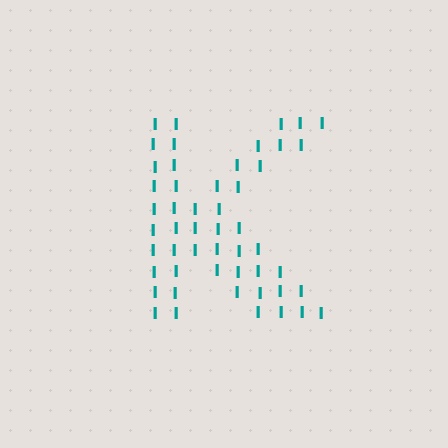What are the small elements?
The small elements are letter I's.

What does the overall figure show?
The overall figure shows the letter K.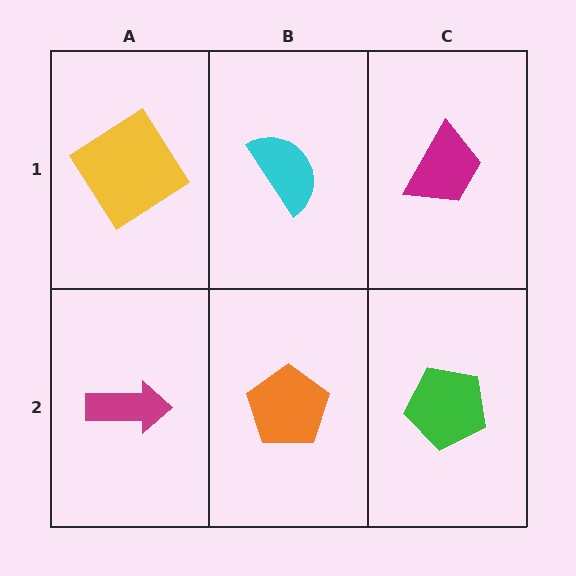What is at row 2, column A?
A magenta arrow.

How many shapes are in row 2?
3 shapes.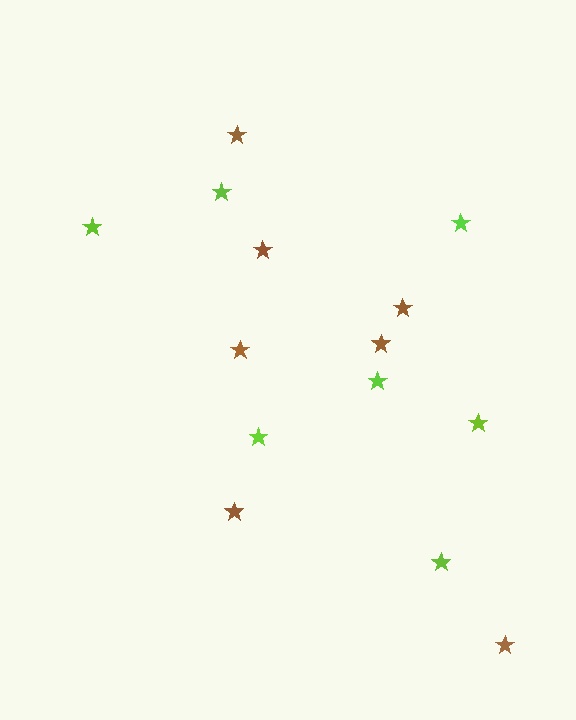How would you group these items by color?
There are 2 groups: one group of brown stars (7) and one group of lime stars (7).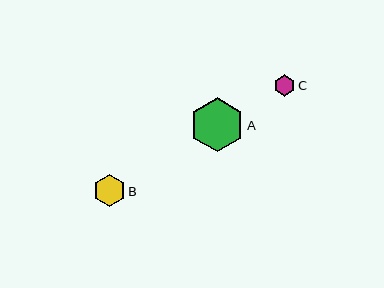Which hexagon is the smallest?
Hexagon C is the smallest with a size of approximately 21 pixels.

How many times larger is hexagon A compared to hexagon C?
Hexagon A is approximately 2.6 times the size of hexagon C.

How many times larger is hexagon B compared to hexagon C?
Hexagon B is approximately 1.5 times the size of hexagon C.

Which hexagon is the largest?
Hexagon A is the largest with a size of approximately 54 pixels.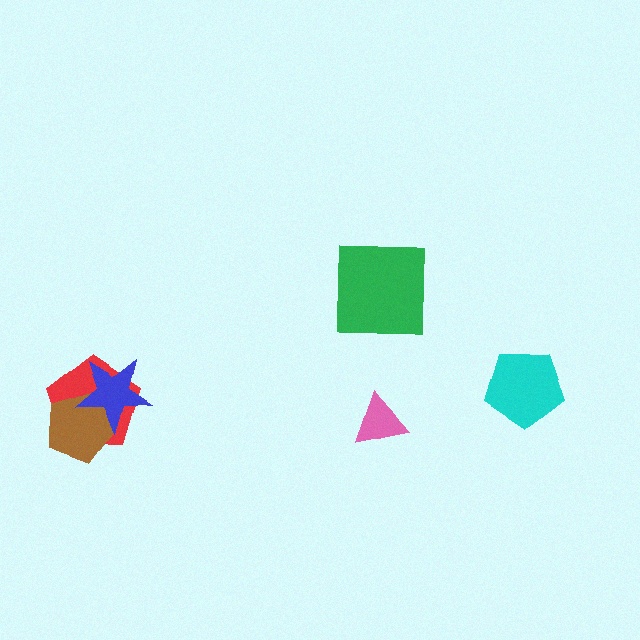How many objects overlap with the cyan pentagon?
0 objects overlap with the cyan pentagon.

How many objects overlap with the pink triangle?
0 objects overlap with the pink triangle.